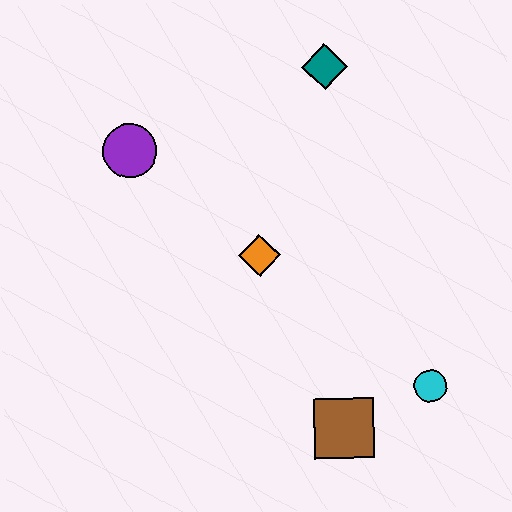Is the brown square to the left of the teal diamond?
No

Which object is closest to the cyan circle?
The brown square is closest to the cyan circle.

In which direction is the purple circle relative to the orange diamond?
The purple circle is to the left of the orange diamond.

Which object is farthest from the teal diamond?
The brown square is farthest from the teal diamond.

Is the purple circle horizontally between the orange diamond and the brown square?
No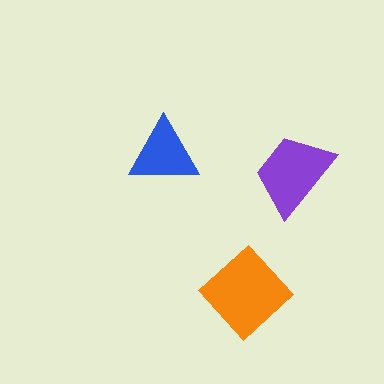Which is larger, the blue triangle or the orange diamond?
The orange diamond.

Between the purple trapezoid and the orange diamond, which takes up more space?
The orange diamond.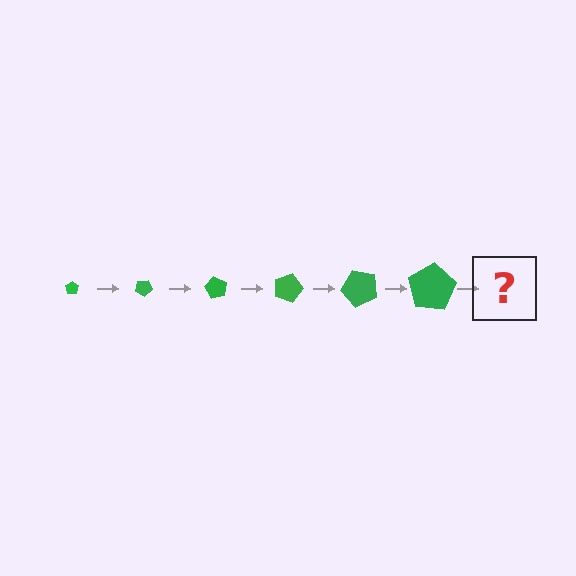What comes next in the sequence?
The next element should be a pentagon, larger than the previous one and rotated 180 degrees from the start.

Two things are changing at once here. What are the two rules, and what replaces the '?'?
The two rules are that the pentagon grows larger each step and it rotates 30 degrees each step. The '?' should be a pentagon, larger than the previous one and rotated 180 degrees from the start.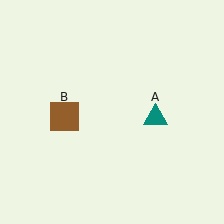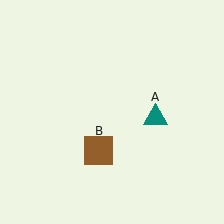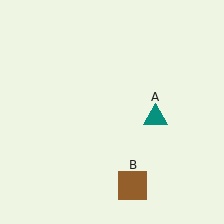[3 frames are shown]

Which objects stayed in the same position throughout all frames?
Teal triangle (object A) remained stationary.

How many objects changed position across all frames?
1 object changed position: brown square (object B).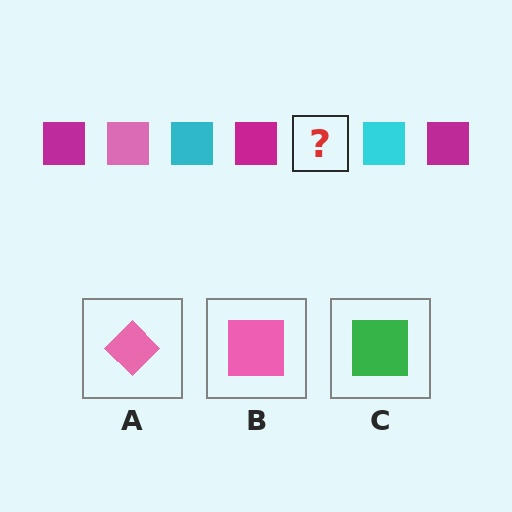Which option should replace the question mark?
Option B.